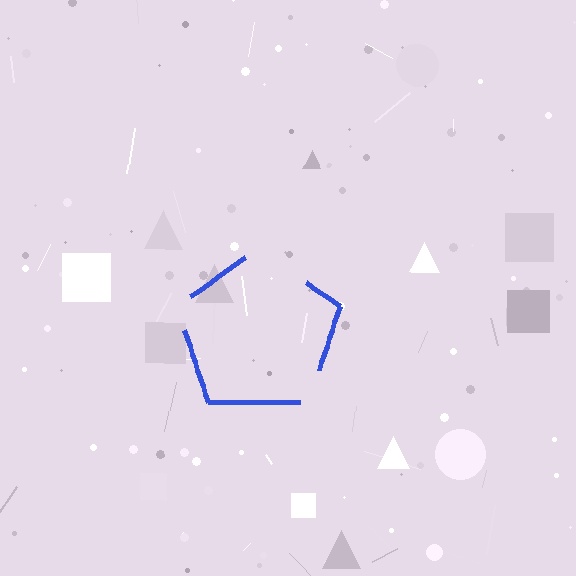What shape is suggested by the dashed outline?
The dashed outline suggests a pentagon.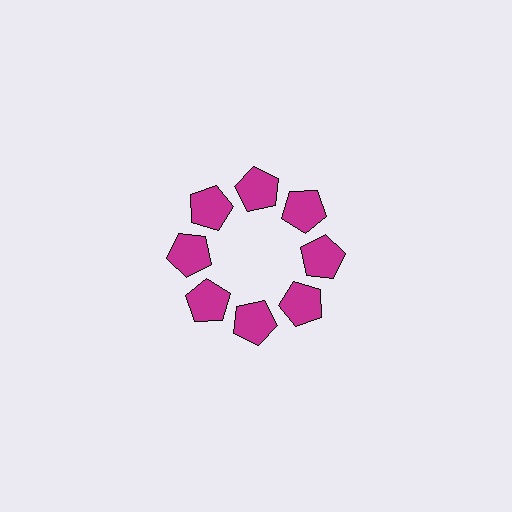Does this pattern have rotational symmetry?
Yes, this pattern has 8-fold rotational symmetry. It looks the same after rotating 45 degrees around the center.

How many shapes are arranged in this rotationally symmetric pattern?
There are 8 shapes, arranged in 8 groups of 1.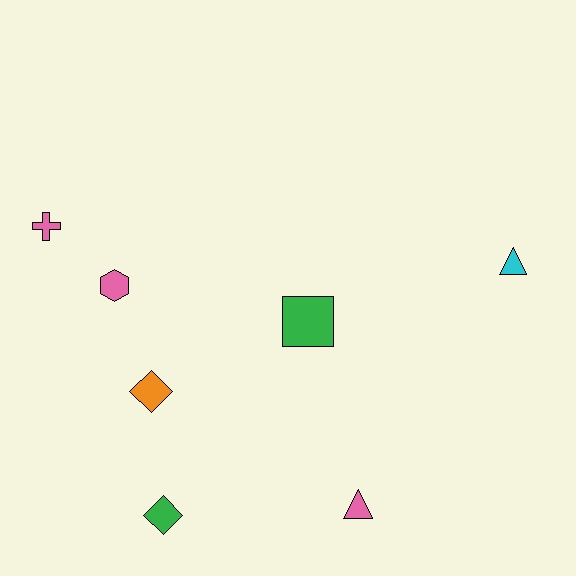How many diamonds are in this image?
There are 2 diamonds.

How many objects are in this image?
There are 7 objects.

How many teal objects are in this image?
There are no teal objects.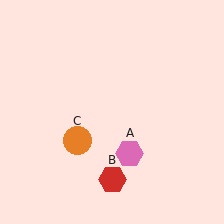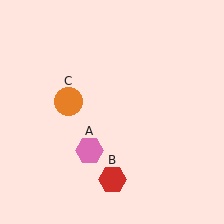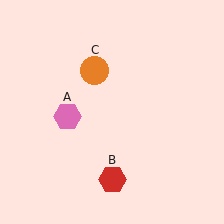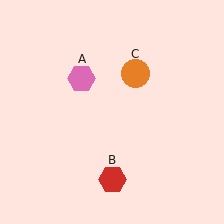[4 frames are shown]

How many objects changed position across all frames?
2 objects changed position: pink hexagon (object A), orange circle (object C).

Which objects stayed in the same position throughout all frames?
Red hexagon (object B) remained stationary.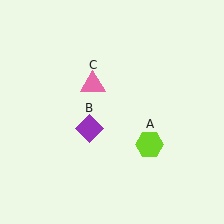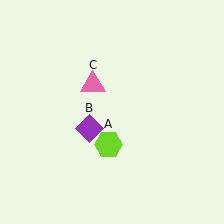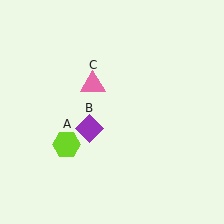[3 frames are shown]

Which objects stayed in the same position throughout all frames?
Purple diamond (object B) and pink triangle (object C) remained stationary.